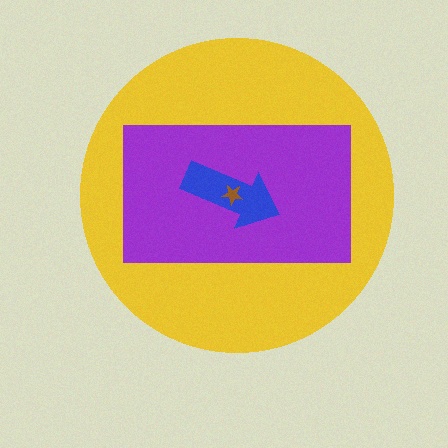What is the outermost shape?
The yellow circle.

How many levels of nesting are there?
4.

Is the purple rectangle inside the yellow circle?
Yes.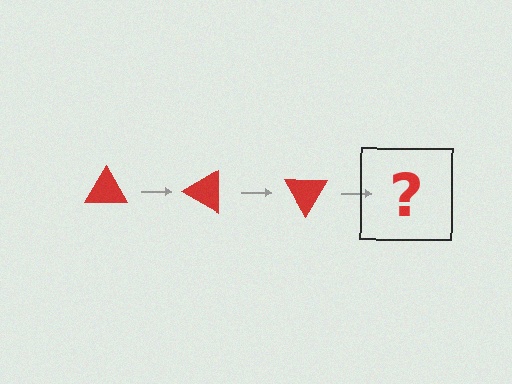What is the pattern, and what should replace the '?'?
The pattern is that the triangle rotates 30 degrees each step. The '?' should be a red triangle rotated 90 degrees.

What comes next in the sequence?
The next element should be a red triangle rotated 90 degrees.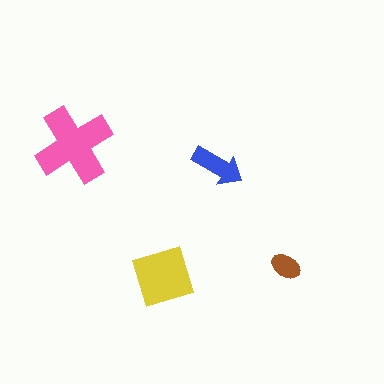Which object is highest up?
The pink cross is topmost.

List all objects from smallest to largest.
The brown ellipse, the blue arrow, the yellow diamond, the pink cross.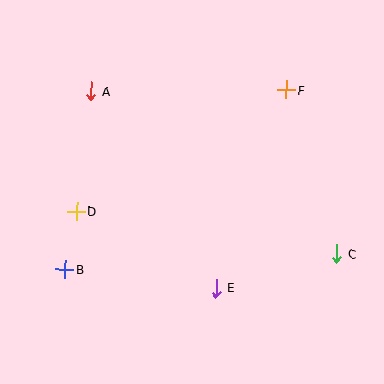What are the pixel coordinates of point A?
Point A is at (91, 91).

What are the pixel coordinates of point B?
Point B is at (65, 269).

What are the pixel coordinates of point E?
Point E is at (216, 288).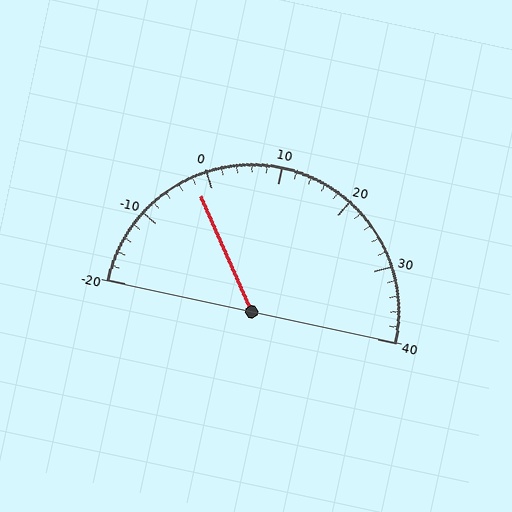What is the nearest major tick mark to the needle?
The nearest major tick mark is 0.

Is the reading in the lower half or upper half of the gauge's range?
The reading is in the lower half of the range (-20 to 40).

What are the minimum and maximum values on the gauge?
The gauge ranges from -20 to 40.